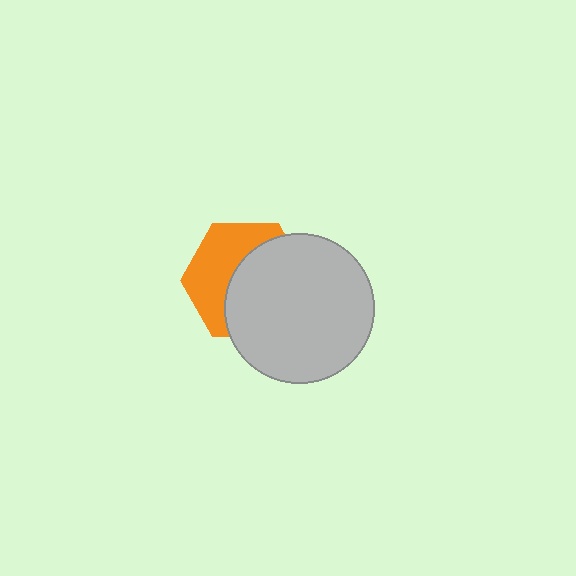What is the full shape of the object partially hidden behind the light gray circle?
The partially hidden object is an orange hexagon.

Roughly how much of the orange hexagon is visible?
A small part of it is visible (roughly 44%).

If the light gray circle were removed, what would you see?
You would see the complete orange hexagon.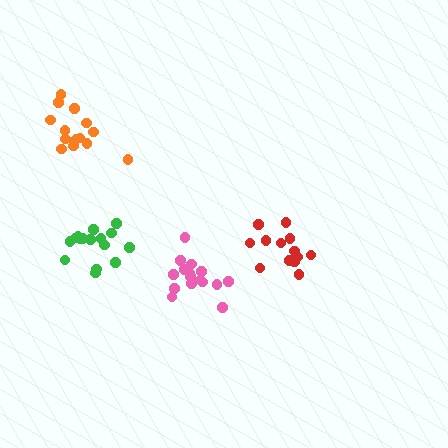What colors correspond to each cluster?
The clusters are colored: pink, orange, red, green.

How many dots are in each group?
Group 1: 16 dots, Group 2: 15 dots, Group 3: 14 dots, Group 4: 16 dots (61 total).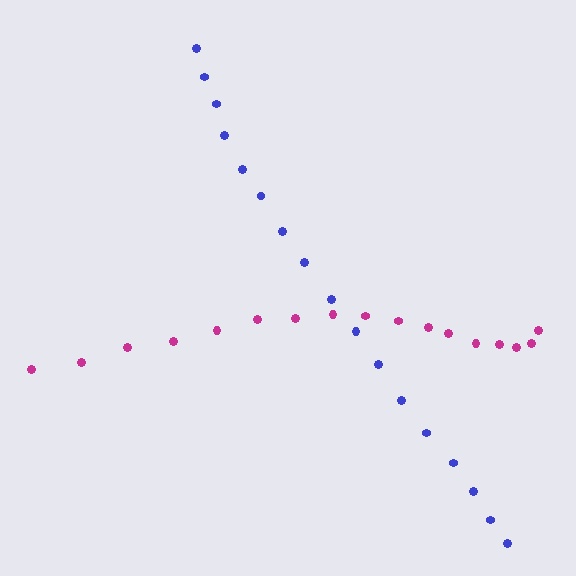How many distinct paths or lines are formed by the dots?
There are 2 distinct paths.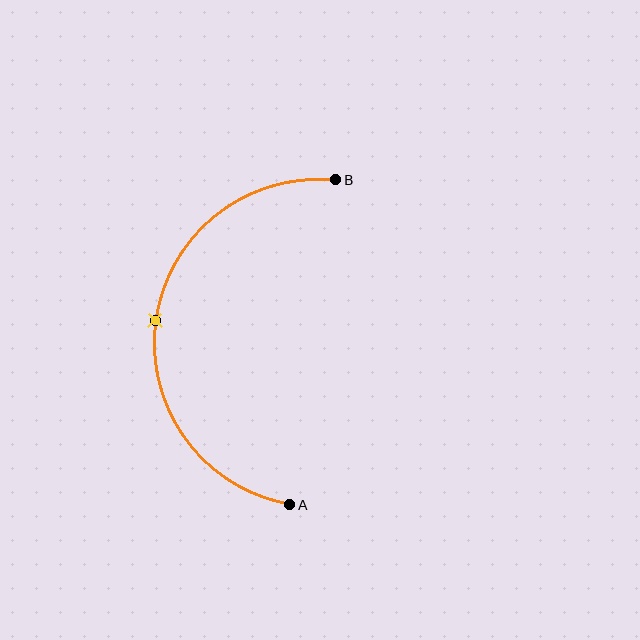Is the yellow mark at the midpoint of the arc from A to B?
Yes. The yellow mark lies on the arc at equal arc-length from both A and B — it is the arc midpoint.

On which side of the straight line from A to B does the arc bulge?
The arc bulges to the left of the straight line connecting A and B.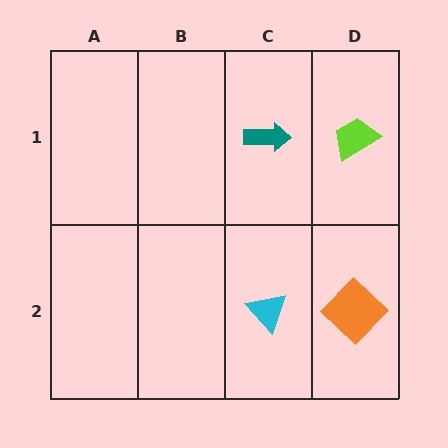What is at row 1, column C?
A teal arrow.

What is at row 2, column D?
An orange diamond.